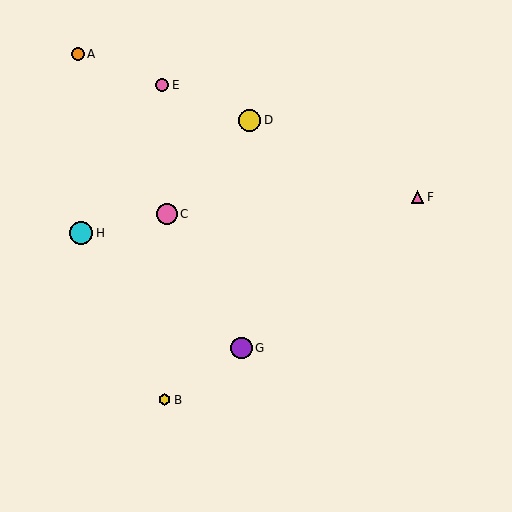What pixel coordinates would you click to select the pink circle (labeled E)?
Click at (162, 85) to select the pink circle E.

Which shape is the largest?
The cyan circle (labeled H) is the largest.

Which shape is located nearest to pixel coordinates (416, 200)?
The pink triangle (labeled F) at (417, 197) is nearest to that location.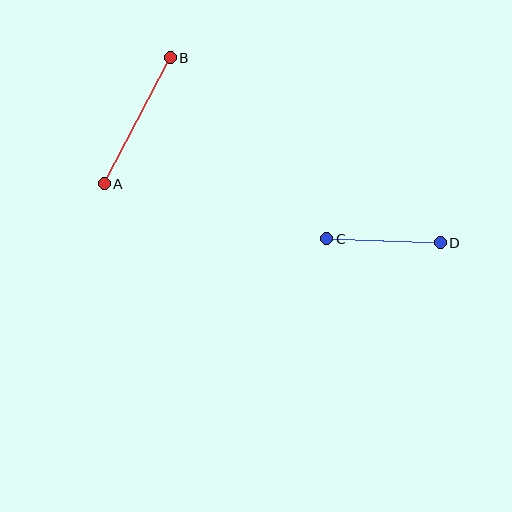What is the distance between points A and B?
The distance is approximately 142 pixels.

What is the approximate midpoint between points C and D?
The midpoint is at approximately (384, 241) pixels.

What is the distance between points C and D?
The distance is approximately 113 pixels.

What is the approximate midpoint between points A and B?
The midpoint is at approximately (137, 121) pixels.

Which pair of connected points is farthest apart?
Points A and B are farthest apart.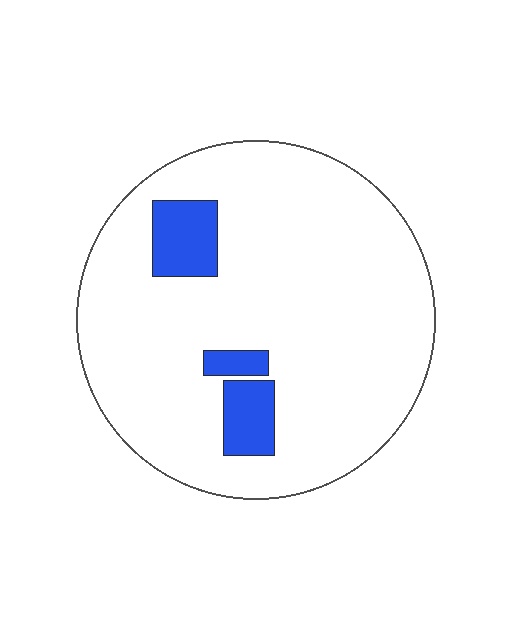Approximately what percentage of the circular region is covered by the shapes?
Approximately 10%.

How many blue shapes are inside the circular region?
3.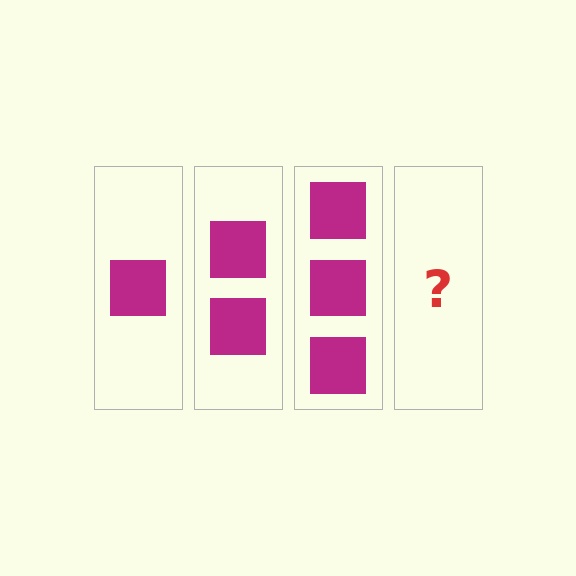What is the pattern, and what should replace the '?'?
The pattern is that each step adds one more square. The '?' should be 4 squares.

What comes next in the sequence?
The next element should be 4 squares.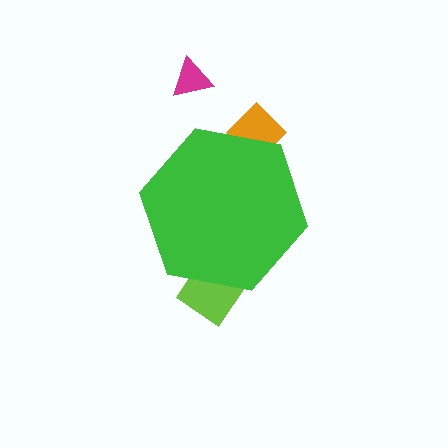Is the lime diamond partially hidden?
Yes, the lime diamond is partially hidden behind the green hexagon.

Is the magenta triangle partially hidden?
No, the magenta triangle is fully visible.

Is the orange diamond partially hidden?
Yes, the orange diamond is partially hidden behind the green hexagon.